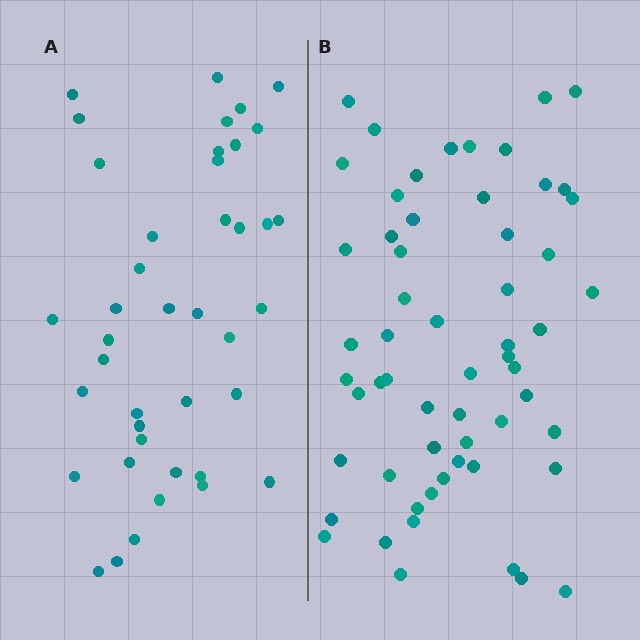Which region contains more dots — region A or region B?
Region B (the right region) has more dots.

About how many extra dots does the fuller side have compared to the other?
Region B has approximately 15 more dots than region A.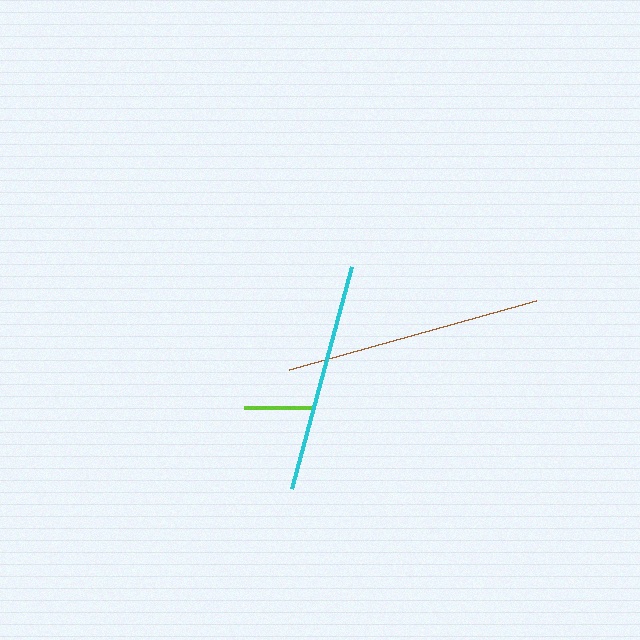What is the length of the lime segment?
The lime segment is approximately 70 pixels long.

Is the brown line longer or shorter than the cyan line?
The brown line is longer than the cyan line.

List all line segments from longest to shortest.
From longest to shortest: brown, cyan, lime.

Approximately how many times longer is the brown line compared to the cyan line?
The brown line is approximately 1.1 times the length of the cyan line.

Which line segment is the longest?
The brown line is the longest at approximately 256 pixels.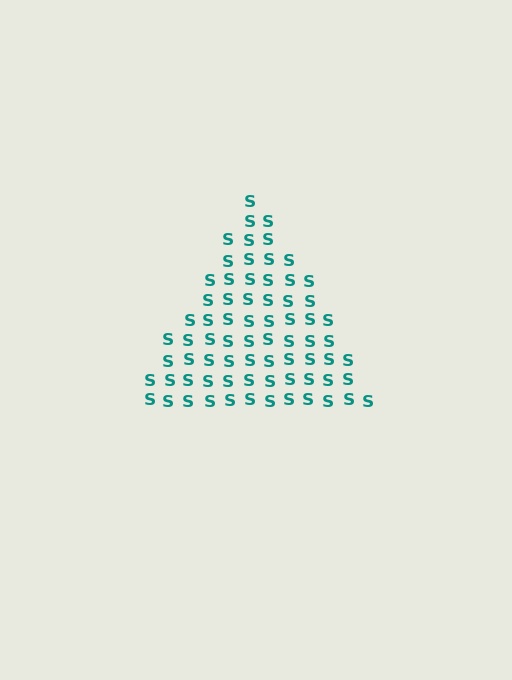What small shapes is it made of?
It is made of small letter S's.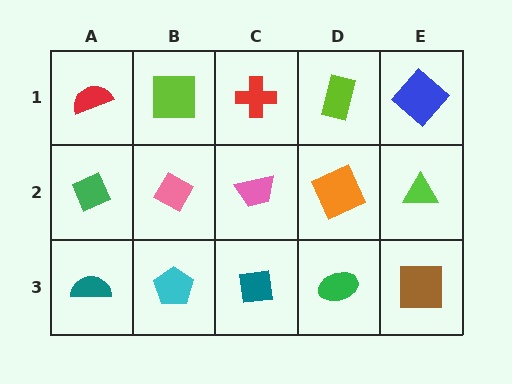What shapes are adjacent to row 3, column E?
A lime triangle (row 2, column E), a green ellipse (row 3, column D).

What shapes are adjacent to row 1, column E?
A lime triangle (row 2, column E), a lime rectangle (row 1, column D).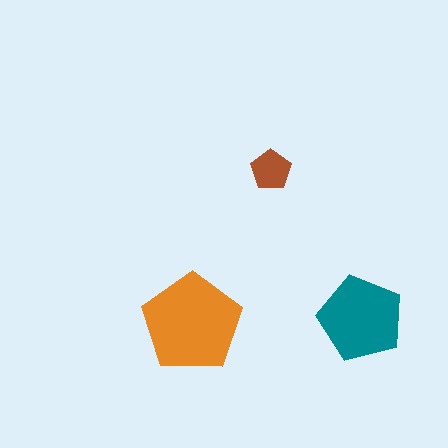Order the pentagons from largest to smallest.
the orange one, the teal one, the brown one.